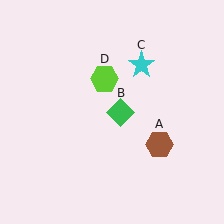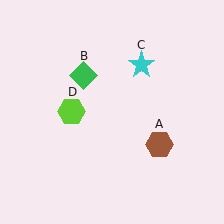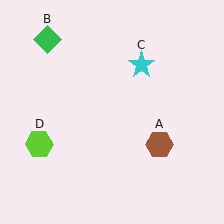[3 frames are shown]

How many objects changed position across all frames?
2 objects changed position: green diamond (object B), lime hexagon (object D).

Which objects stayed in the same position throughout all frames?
Brown hexagon (object A) and cyan star (object C) remained stationary.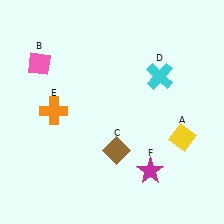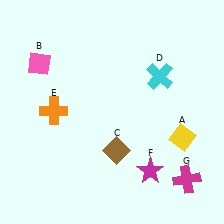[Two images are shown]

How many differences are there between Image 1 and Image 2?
There is 1 difference between the two images.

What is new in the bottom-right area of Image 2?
A magenta cross (G) was added in the bottom-right area of Image 2.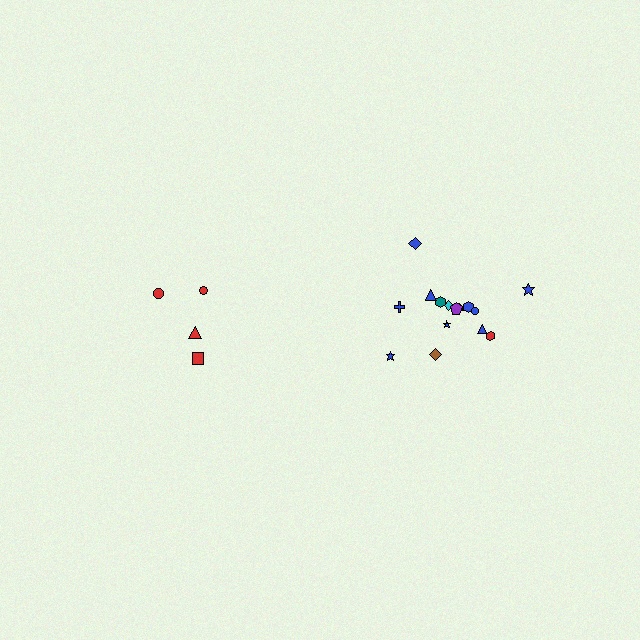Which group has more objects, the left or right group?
The right group.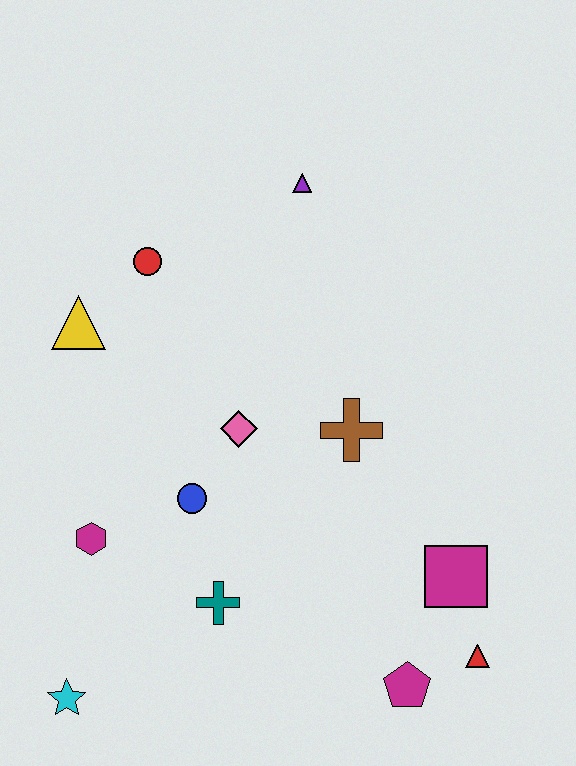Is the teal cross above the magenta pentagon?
Yes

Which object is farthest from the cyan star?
The purple triangle is farthest from the cyan star.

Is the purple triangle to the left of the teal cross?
No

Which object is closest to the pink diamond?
The blue circle is closest to the pink diamond.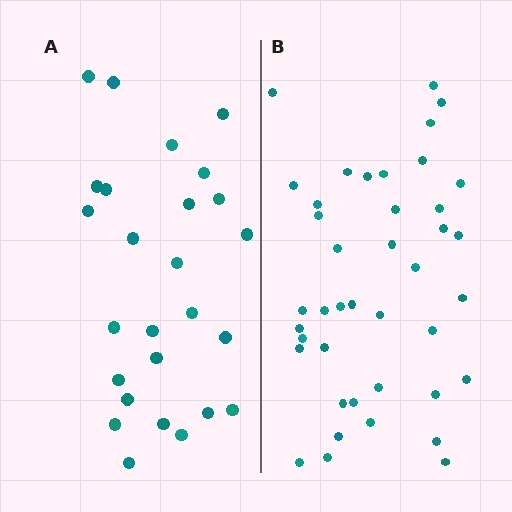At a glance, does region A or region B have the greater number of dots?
Region B (the right region) has more dots.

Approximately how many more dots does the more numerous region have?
Region B has approximately 15 more dots than region A.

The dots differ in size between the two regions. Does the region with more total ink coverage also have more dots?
No. Region A has more total ink coverage because its dots are larger, but region B actually contains more individual dots. Total area can be misleading — the number of items is what matters here.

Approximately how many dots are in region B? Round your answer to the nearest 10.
About 40 dots. (The exact count is 41, which rounds to 40.)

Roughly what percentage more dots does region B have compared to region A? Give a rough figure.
About 60% more.